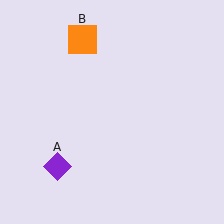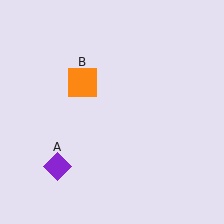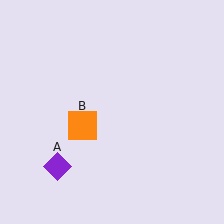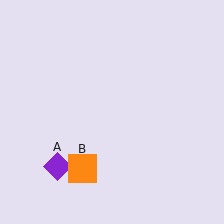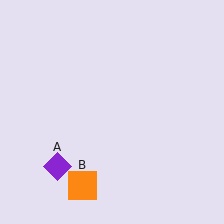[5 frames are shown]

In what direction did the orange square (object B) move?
The orange square (object B) moved down.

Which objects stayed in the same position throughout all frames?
Purple diamond (object A) remained stationary.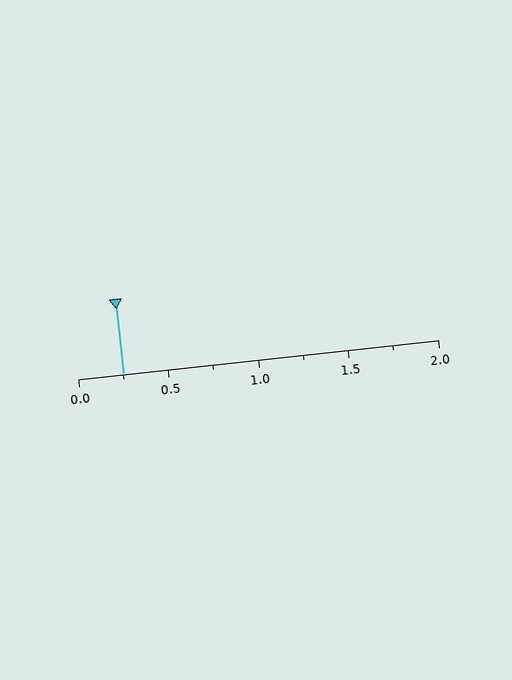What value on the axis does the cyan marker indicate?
The marker indicates approximately 0.25.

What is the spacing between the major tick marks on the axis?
The major ticks are spaced 0.5 apart.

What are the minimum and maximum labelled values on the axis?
The axis runs from 0.0 to 2.0.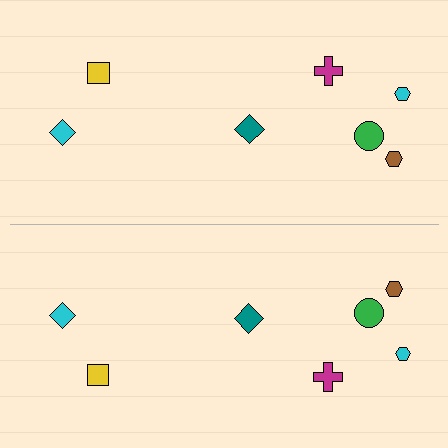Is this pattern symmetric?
Yes, this pattern has bilateral (reflection) symmetry.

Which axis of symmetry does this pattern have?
The pattern has a horizontal axis of symmetry running through the center of the image.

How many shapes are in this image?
There are 14 shapes in this image.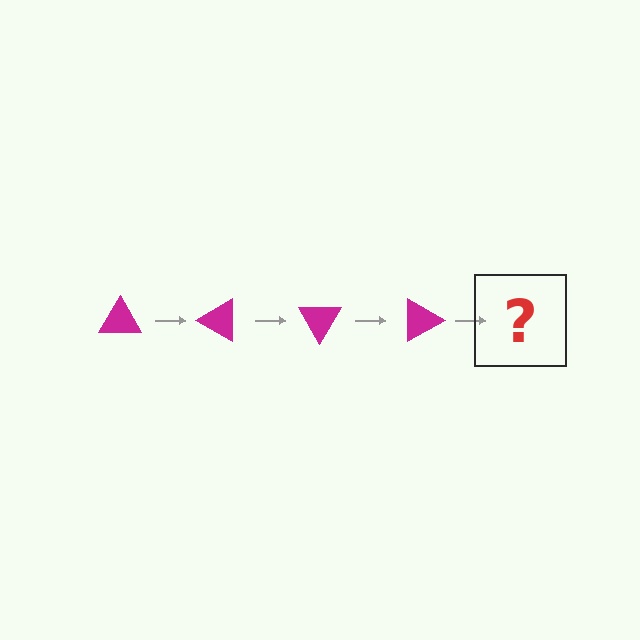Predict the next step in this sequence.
The next step is a magenta triangle rotated 120 degrees.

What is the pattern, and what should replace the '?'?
The pattern is that the triangle rotates 30 degrees each step. The '?' should be a magenta triangle rotated 120 degrees.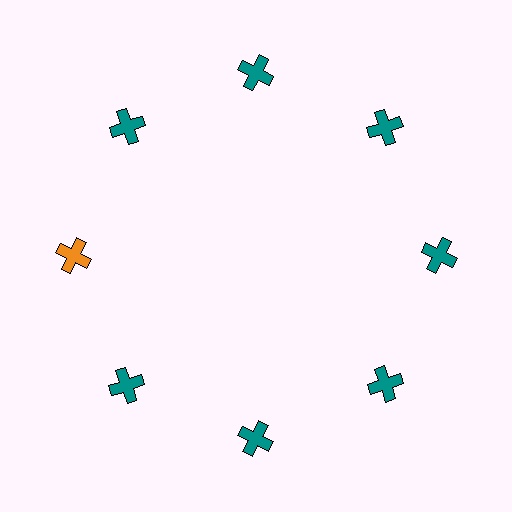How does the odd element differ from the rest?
It has a different color: orange instead of teal.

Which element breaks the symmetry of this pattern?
The orange cross at roughly the 9 o'clock position breaks the symmetry. All other shapes are teal crosses.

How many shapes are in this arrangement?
There are 8 shapes arranged in a ring pattern.